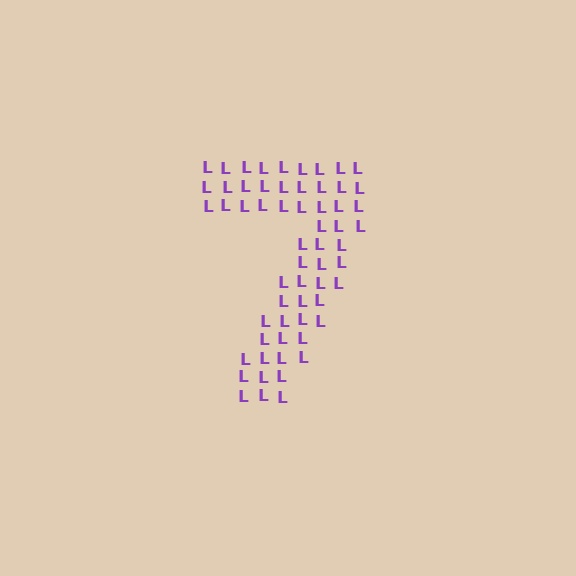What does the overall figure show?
The overall figure shows the digit 7.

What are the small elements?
The small elements are letter L's.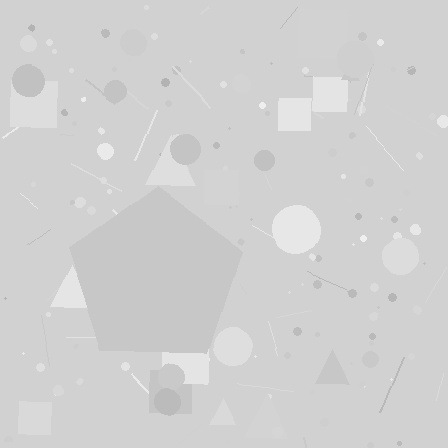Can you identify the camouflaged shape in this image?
The camouflaged shape is a pentagon.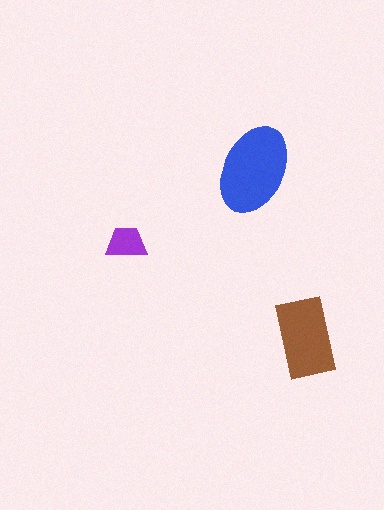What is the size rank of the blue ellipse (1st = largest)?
1st.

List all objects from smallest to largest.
The purple trapezoid, the brown rectangle, the blue ellipse.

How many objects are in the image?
There are 3 objects in the image.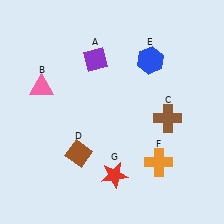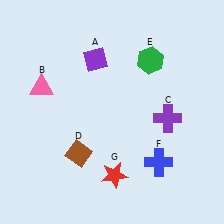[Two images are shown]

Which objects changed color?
C changed from brown to purple. E changed from blue to green. F changed from orange to blue.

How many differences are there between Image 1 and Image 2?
There are 3 differences between the two images.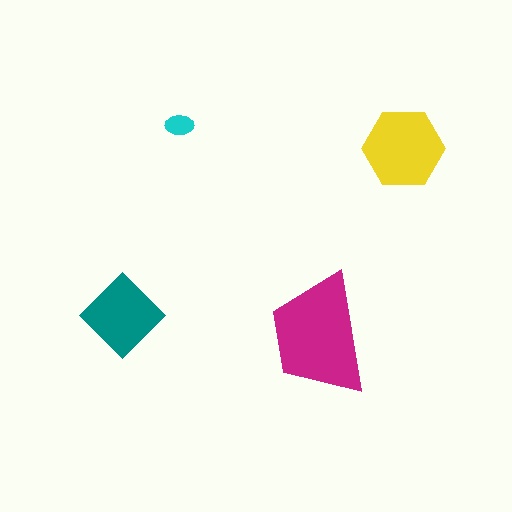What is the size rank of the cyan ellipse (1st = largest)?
4th.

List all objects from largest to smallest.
The magenta trapezoid, the yellow hexagon, the teal diamond, the cyan ellipse.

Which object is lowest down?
The magenta trapezoid is bottommost.